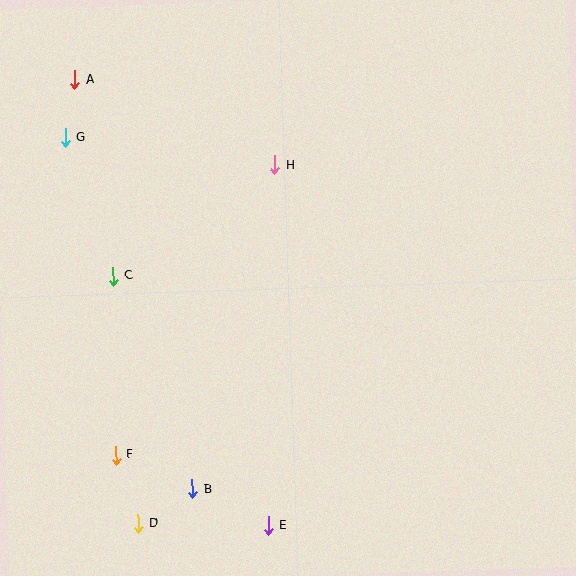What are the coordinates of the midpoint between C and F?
The midpoint between C and F is at (115, 366).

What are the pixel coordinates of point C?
Point C is at (113, 276).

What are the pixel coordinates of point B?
Point B is at (192, 489).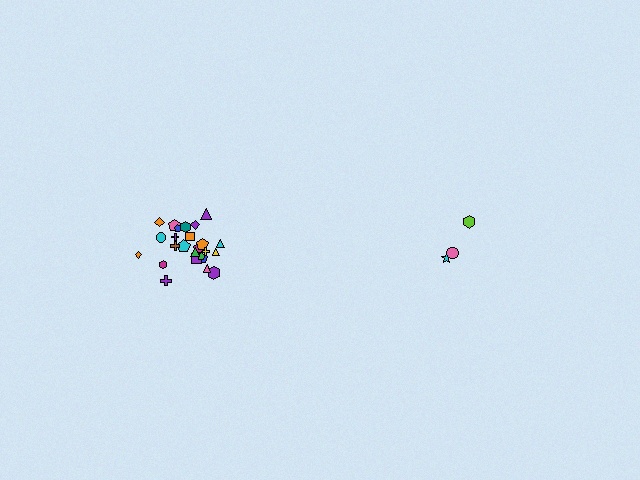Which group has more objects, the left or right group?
The left group.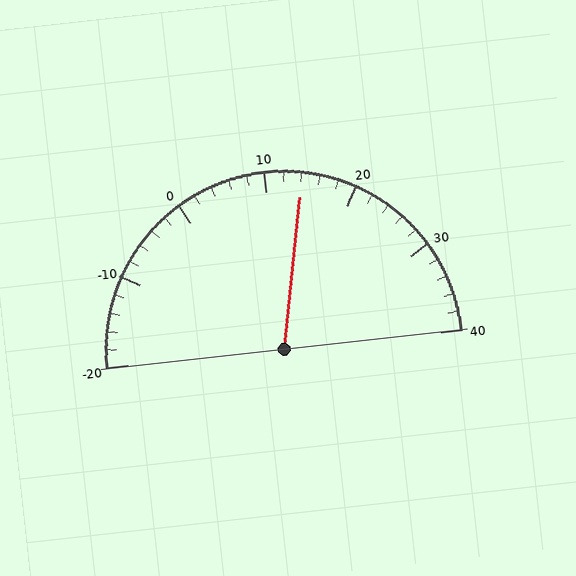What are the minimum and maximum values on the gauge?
The gauge ranges from -20 to 40.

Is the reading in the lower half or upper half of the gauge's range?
The reading is in the upper half of the range (-20 to 40).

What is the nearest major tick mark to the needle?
The nearest major tick mark is 10.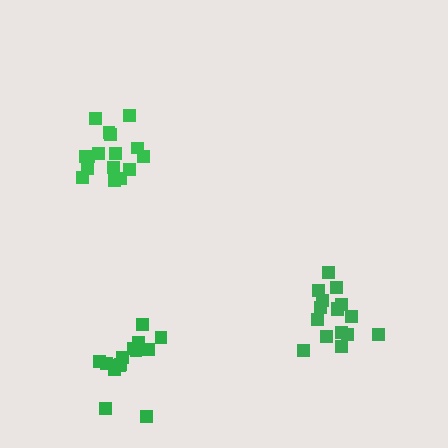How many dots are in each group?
Group 1: 16 dots, Group 2: 16 dots, Group 3: 14 dots (46 total).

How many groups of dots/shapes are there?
There are 3 groups.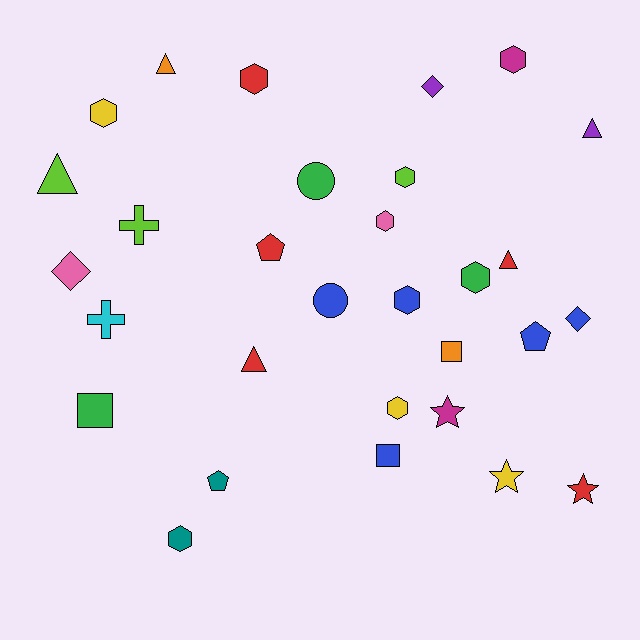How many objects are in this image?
There are 30 objects.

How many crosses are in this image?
There are 2 crosses.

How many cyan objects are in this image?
There is 1 cyan object.